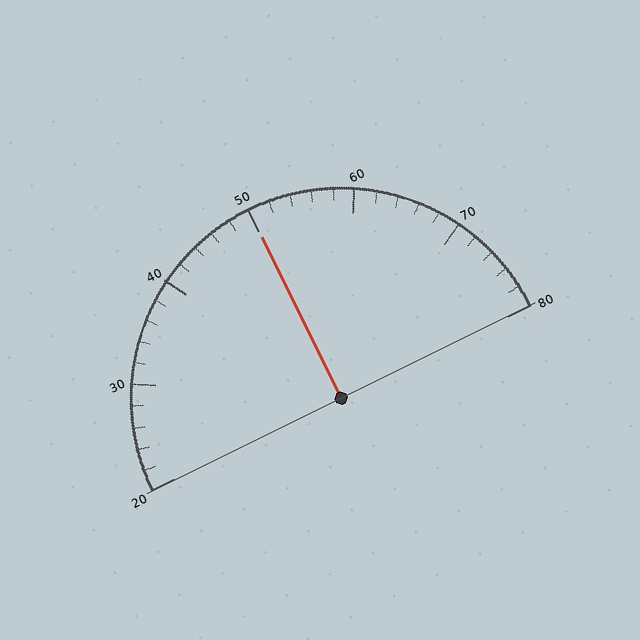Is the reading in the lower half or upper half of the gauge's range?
The reading is in the upper half of the range (20 to 80).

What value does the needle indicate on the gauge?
The needle indicates approximately 50.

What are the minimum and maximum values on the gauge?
The gauge ranges from 20 to 80.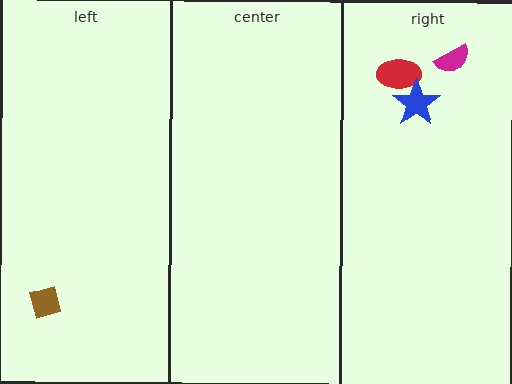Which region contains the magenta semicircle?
The right region.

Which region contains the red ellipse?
The right region.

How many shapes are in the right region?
3.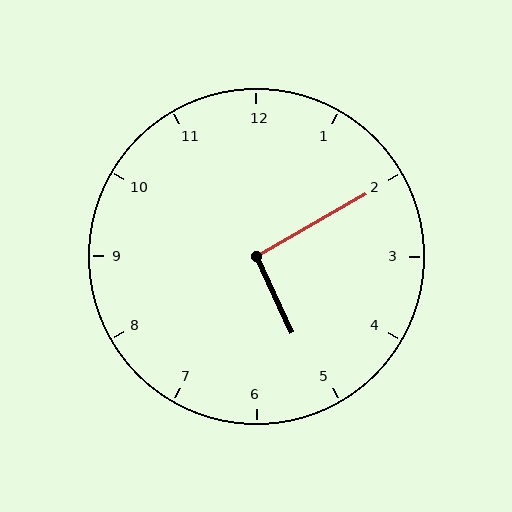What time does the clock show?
5:10.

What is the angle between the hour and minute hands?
Approximately 95 degrees.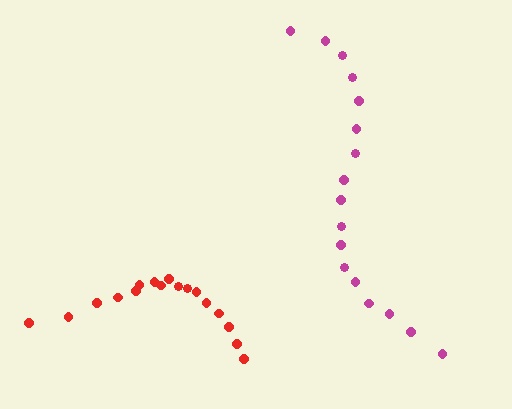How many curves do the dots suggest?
There are 2 distinct paths.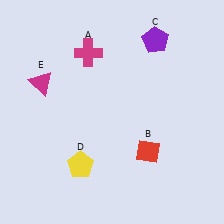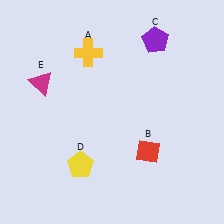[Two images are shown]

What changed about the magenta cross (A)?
In Image 1, A is magenta. In Image 2, it changed to yellow.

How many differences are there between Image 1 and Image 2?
There is 1 difference between the two images.